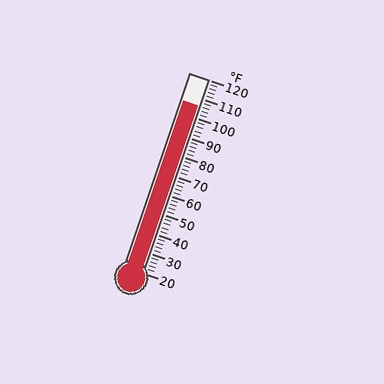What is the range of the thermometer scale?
The thermometer scale ranges from 20°F to 120°F.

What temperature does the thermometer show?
The thermometer shows approximately 106°F.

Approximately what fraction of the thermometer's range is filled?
The thermometer is filled to approximately 85% of its range.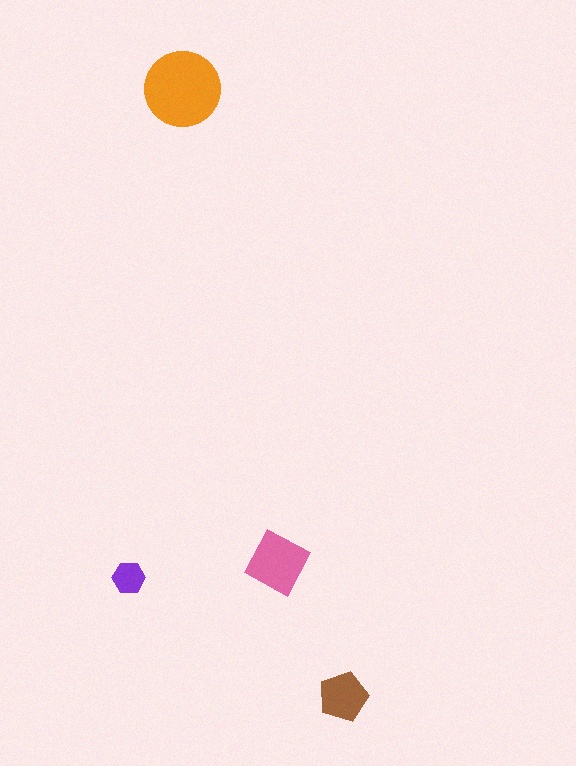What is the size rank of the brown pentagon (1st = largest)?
3rd.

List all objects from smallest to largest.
The purple hexagon, the brown pentagon, the pink diamond, the orange circle.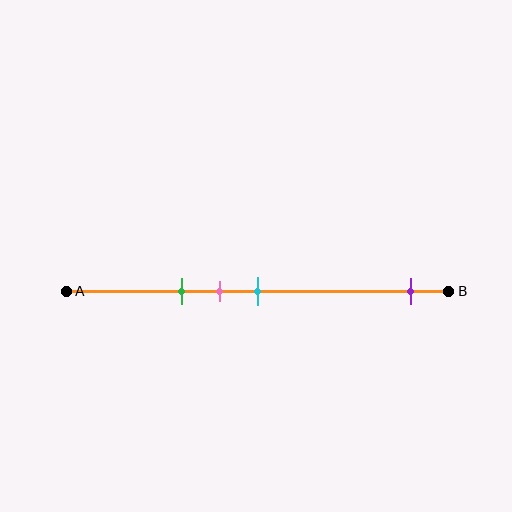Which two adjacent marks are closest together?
The pink and cyan marks are the closest adjacent pair.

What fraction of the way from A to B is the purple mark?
The purple mark is approximately 90% (0.9) of the way from A to B.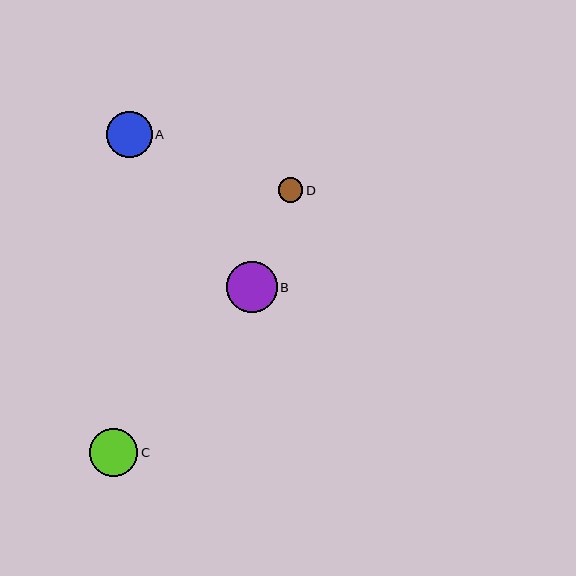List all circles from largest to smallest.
From largest to smallest: B, C, A, D.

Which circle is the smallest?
Circle D is the smallest with a size of approximately 25 pixels.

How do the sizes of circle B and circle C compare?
Circle B and circle C are approximately the same size.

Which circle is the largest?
Circle B is the largest with a size of approximately 51 pixels.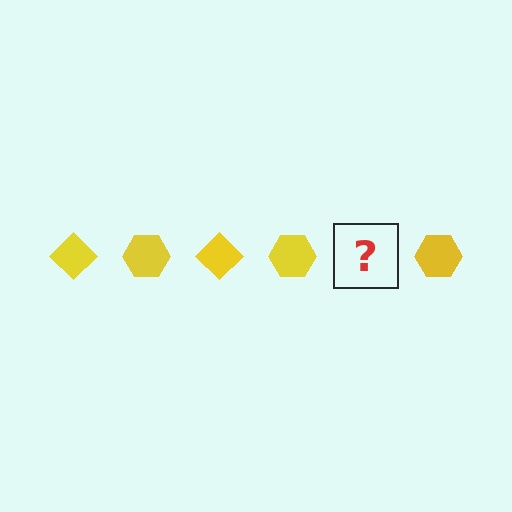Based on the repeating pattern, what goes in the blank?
The blank should be a yellow diamond.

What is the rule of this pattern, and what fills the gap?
The rule is that the pattern cycles through diamond, hexagon shapes in yellow. The gap should be filled with a yellow diamond.